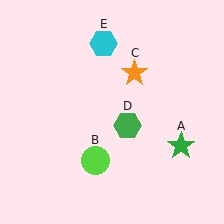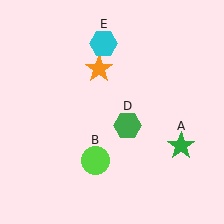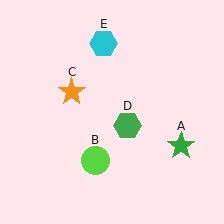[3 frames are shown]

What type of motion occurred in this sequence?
The orange star (object C) rotated counterclockwise around the center of the scene.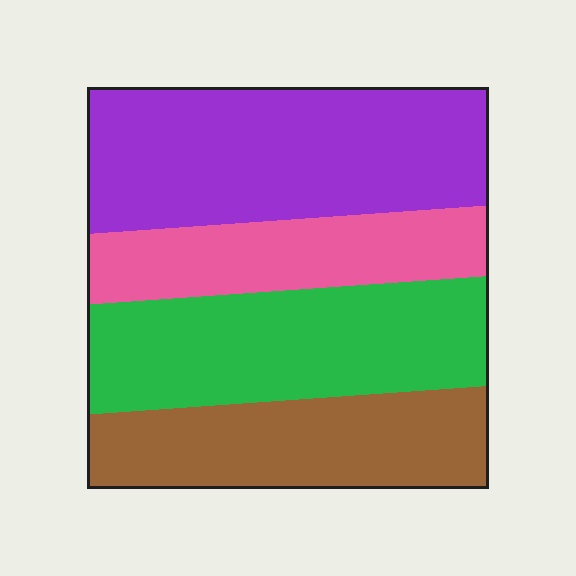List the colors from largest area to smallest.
From largest to smallest: purple, green, brown, pink.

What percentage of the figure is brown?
Brown takes up about one fifth (1/5) of the figure.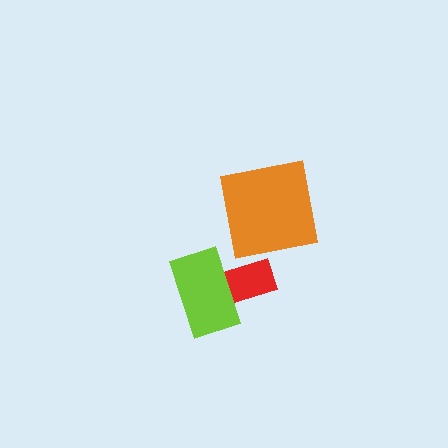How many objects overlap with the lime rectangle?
1 object overlaps with the lime rectangle.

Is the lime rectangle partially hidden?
No, no other shape covers it.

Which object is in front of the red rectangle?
The lime rectangle is in front of the red rectangle.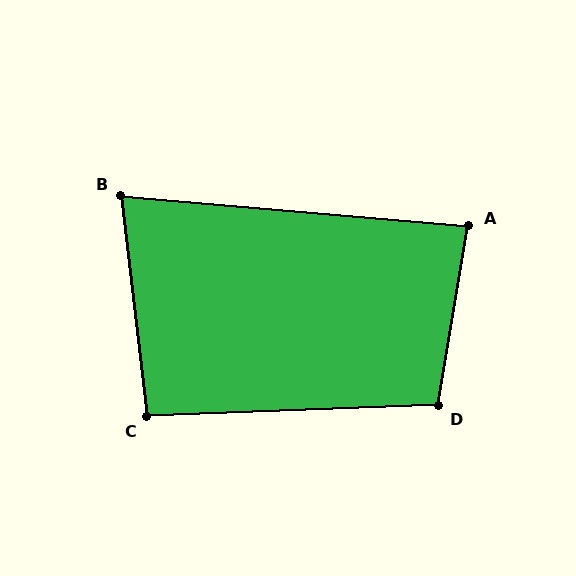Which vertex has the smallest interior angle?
B, at approximately 78 degrees.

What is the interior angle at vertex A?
Approximately 85 degrees (approximately right).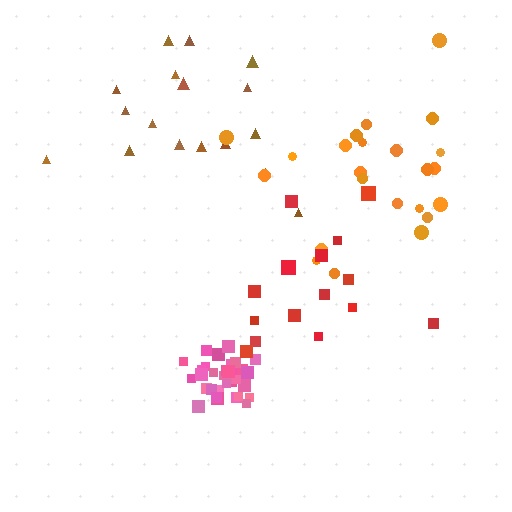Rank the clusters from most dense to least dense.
pink, red, orange, brown.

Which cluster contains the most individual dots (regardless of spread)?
Pink (35).